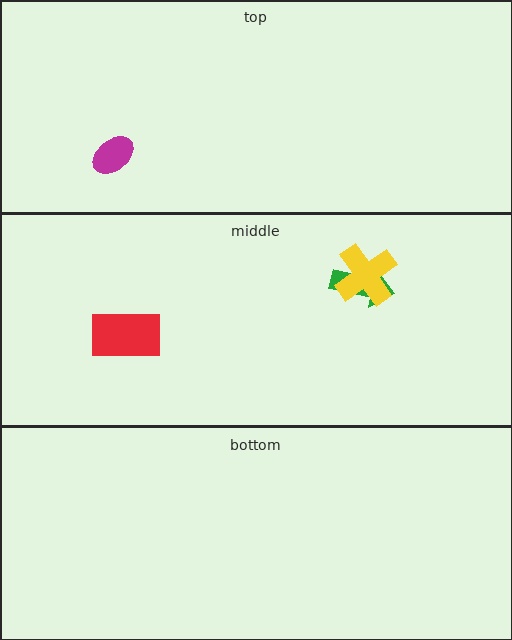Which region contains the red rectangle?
The middle region.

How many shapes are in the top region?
1.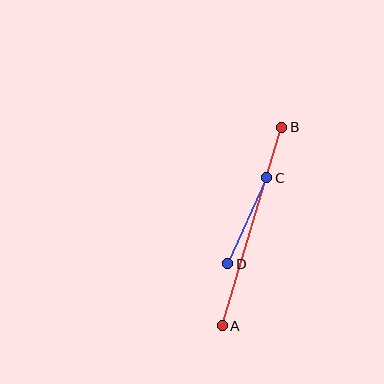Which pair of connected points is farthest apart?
Points A and B are farthest apart.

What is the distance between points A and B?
The distance is approximately 207 pixels.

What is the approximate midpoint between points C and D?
The midpoint is at approximately (247, 221) pixels.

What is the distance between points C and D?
The distance is approximately 95 pixels.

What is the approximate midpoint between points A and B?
The midpoint is at approximately (252, 227) pixels.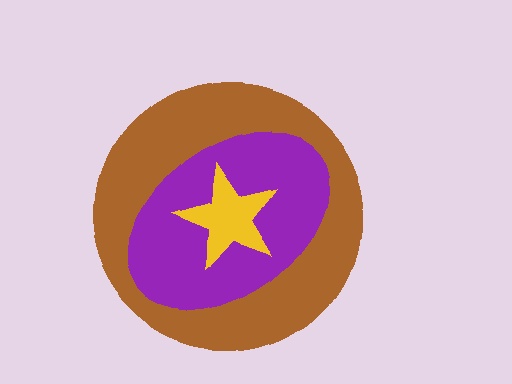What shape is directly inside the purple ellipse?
The yellow star.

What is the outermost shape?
The brown circle.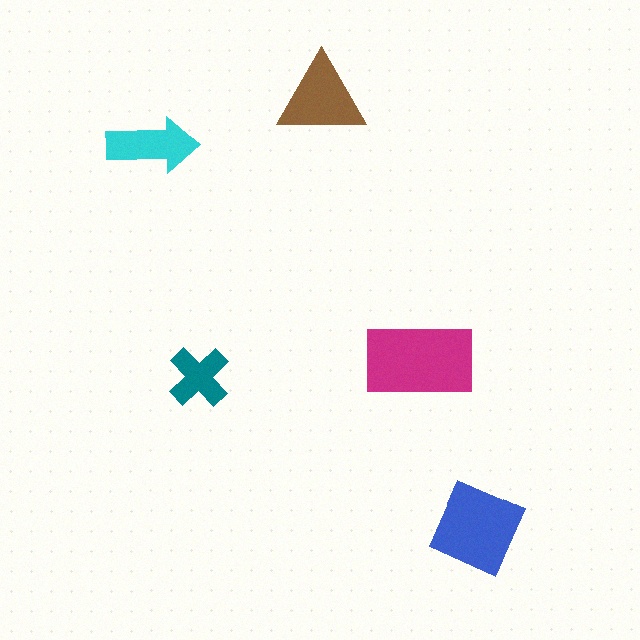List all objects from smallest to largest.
The teal cross, the cyan arrow, the brown triangle, the blue square, the magenta rectangle.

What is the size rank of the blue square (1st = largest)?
2nd.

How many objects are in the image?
There are 5 objects in the image.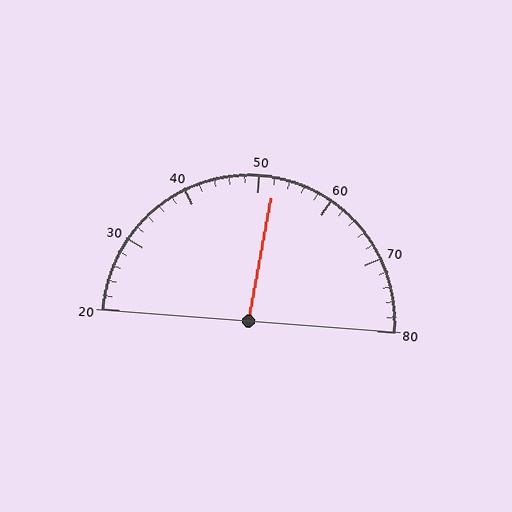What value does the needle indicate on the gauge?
The needle indicates approximately 52.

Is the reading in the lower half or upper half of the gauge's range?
The reading is in the upper half of the range (20 to 80).